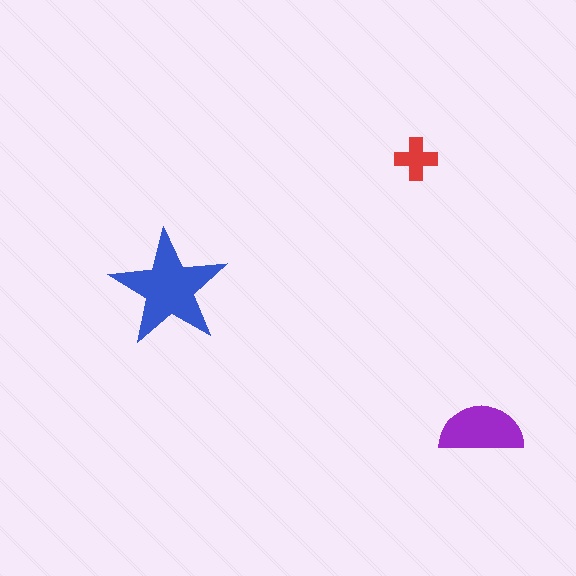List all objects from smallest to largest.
The red cross, the purple semicircle, the blue star.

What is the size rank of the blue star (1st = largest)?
1st.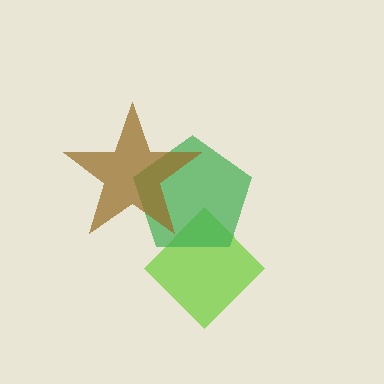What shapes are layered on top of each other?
The layered shapes are: a lime diamond, a green pentagon, a brown star.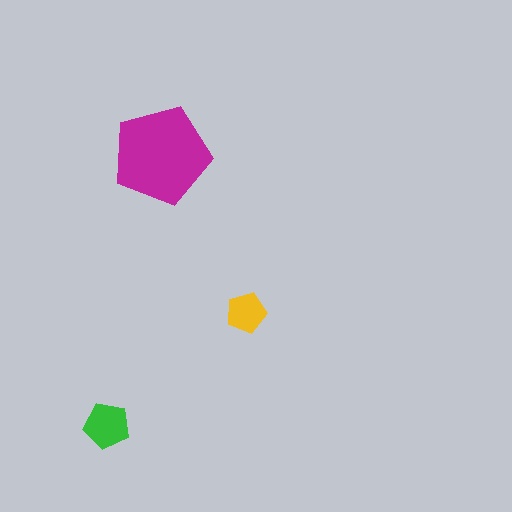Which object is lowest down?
The green pentagon is bottommost.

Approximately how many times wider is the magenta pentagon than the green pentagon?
About 2 times wider.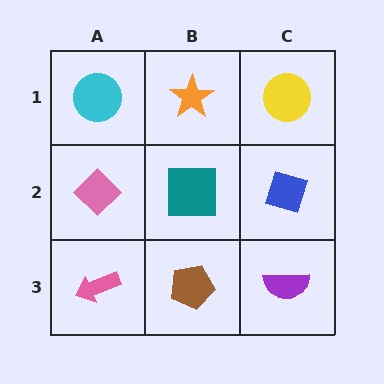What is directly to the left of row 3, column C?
A brown pentagon.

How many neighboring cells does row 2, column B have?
4.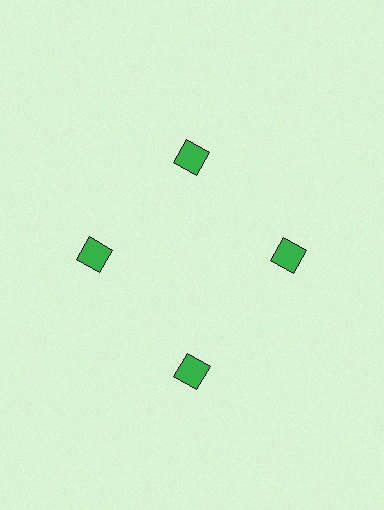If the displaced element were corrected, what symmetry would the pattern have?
It would have 4-fold rotational symmetry — the pattern would map onto itself every 90 degrees.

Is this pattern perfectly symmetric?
No. The 4 green squares are arranged in a ring, but one element near the 6 o'clock position is pushed outward from the center, breaking the 4-fold rotational symmetry.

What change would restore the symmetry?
The symmetry would be restored by moving it inward, back onto the ring so that all 4 squares sit at equal angles and equal distance from the center.